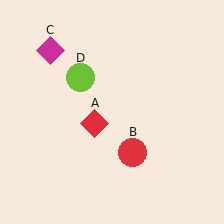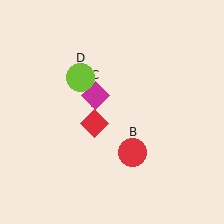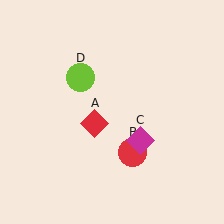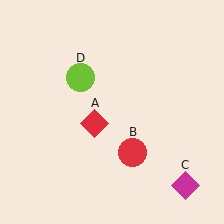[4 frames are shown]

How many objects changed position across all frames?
1 object changed position: magenta diamond (object C).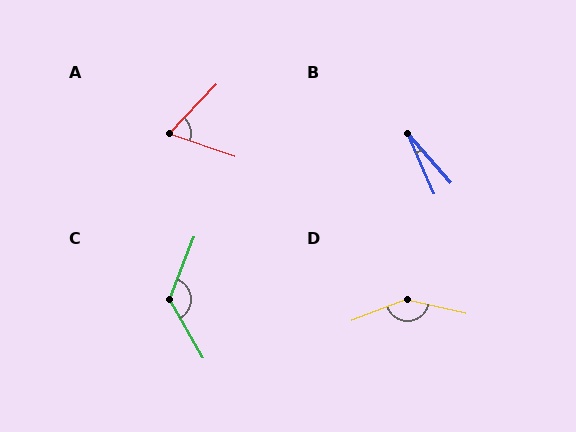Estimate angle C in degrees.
Approximately 128 degrees.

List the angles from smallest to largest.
B (17°), A (65°), C (128°), D (146°).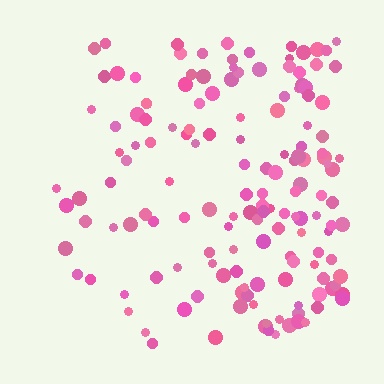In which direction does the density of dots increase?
From left to right, with the right side densest.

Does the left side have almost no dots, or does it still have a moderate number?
Still a moderate number, just noticeably fewer than the right.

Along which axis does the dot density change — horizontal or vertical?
Horizontal.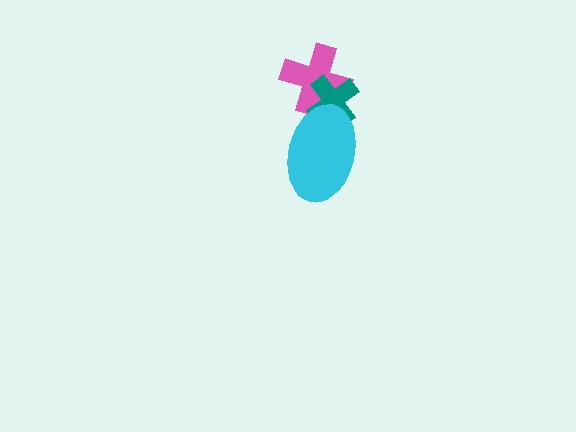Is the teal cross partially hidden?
Yes, it is partially covered by another shape.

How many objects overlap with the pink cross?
2 objects overlap with the pink cross.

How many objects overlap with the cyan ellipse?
2 objects overlap with the cyan ellipse.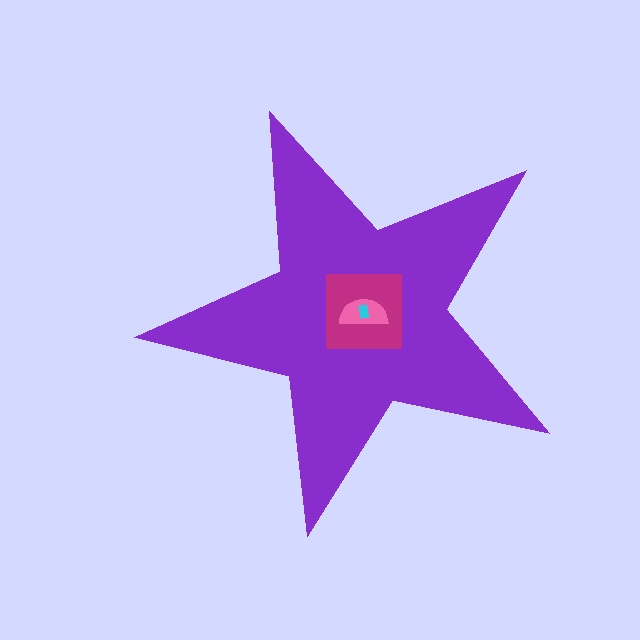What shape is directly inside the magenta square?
The pink semicircle.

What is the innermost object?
The cyan rectangle.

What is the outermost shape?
The purple star.